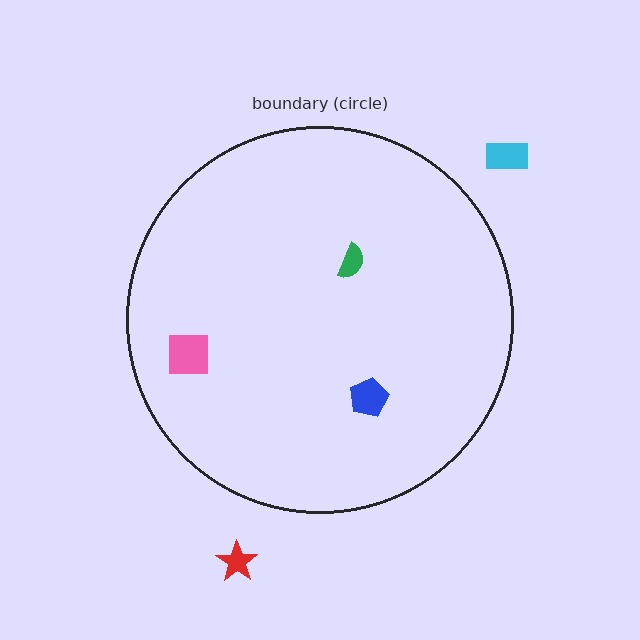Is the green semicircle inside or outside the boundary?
Inside.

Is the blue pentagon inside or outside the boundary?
Inside.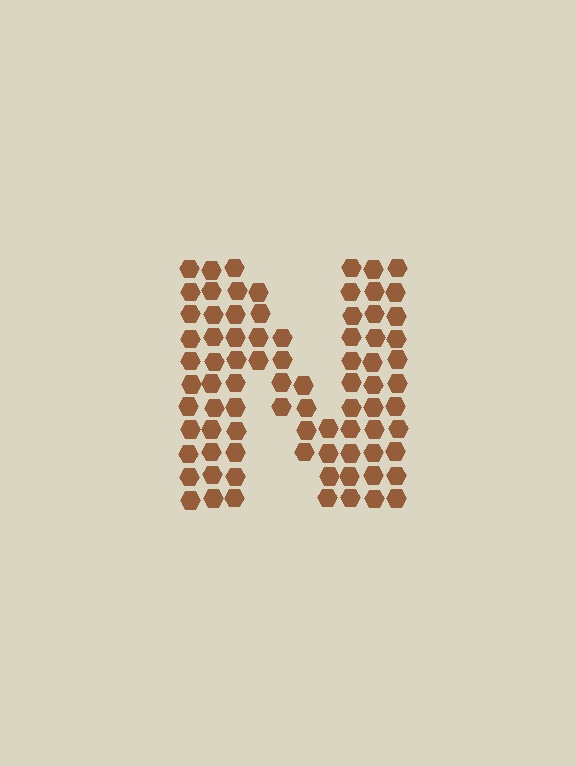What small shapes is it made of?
It is made of small hexagons.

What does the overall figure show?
The overall figure shows the letter N.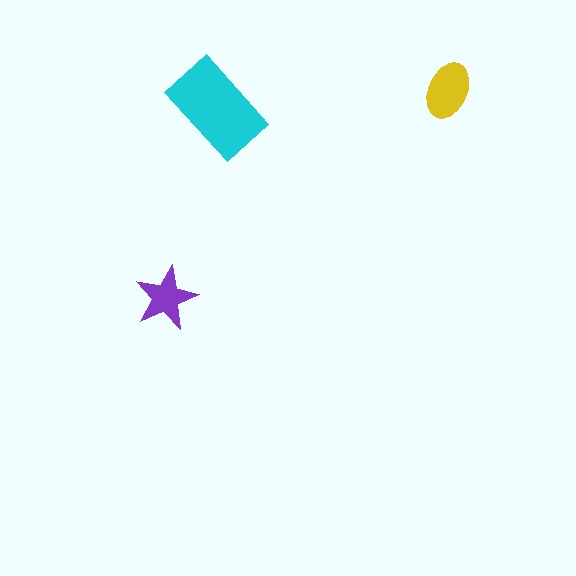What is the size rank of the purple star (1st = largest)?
3rd.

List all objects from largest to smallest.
The cyan rectangle, the yellow ellipse, the purple star.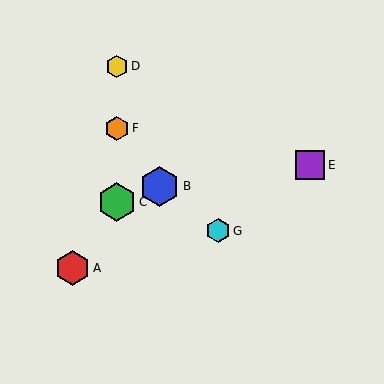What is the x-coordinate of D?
Object D is at x≈117.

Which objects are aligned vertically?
Objects C, D, F are aligned vertically.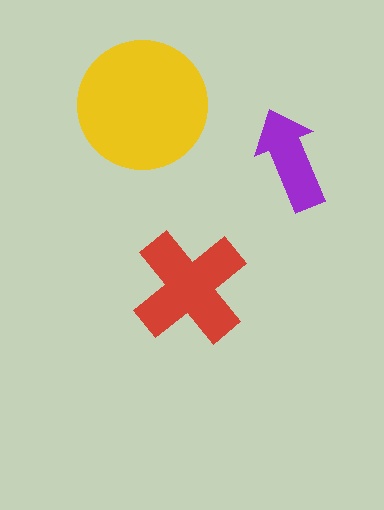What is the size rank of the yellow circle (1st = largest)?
1st.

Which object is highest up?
The yellow circle is topmost.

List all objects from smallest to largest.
The purple arrow, the red cross, the yellow circle.